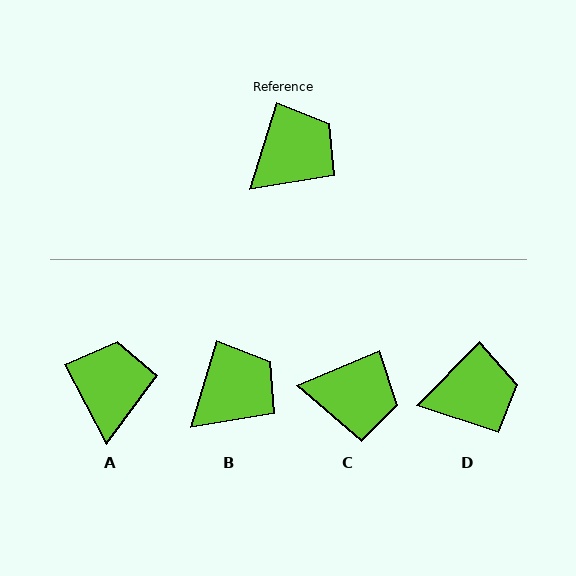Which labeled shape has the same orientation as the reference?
B.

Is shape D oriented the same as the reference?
No, it is off by about 27 degrees.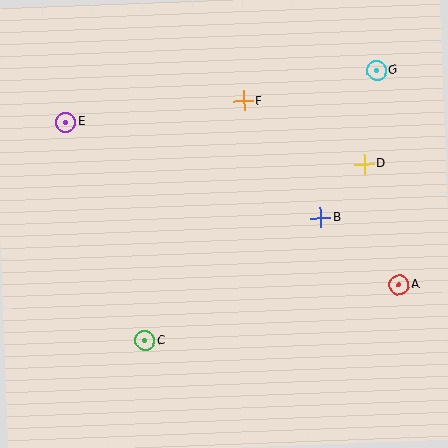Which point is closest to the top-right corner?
Point G is closest to the top-right corner.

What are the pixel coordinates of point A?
Point A is at (399, 285).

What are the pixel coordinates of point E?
Point E is at (66, 122).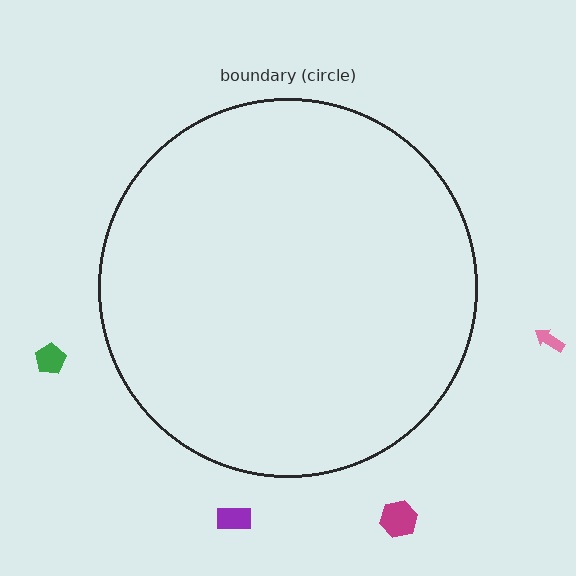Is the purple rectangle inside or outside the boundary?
Outside.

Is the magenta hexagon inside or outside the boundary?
Outside.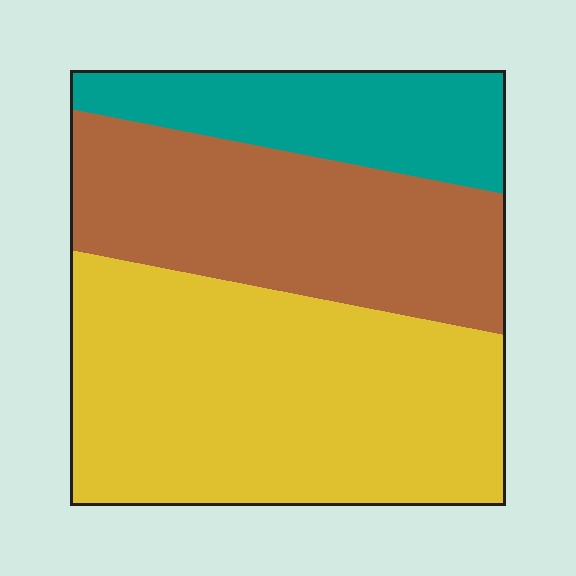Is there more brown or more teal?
Brown.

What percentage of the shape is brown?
Brown covers around 30% of the shape.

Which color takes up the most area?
Yellow, at roughly 50%.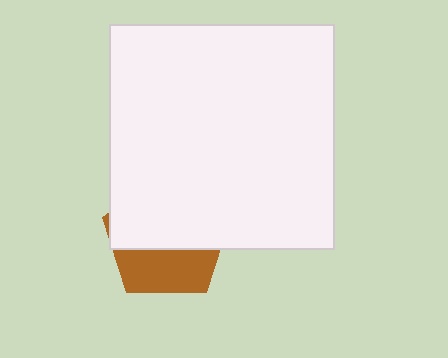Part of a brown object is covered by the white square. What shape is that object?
It is a pentagon.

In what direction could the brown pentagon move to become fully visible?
The brown pentagon could move down. That would shift it out from behind the white square entirely.